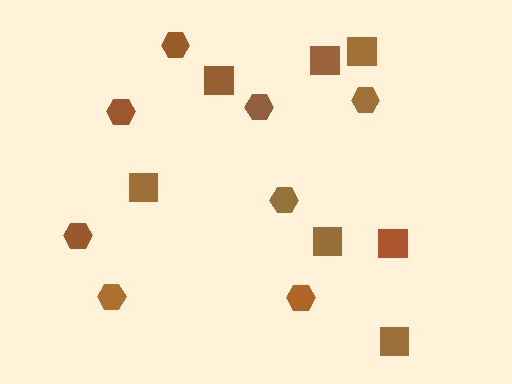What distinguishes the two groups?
There are 2 groups: one group of hexagons (8) and one group of squares (7).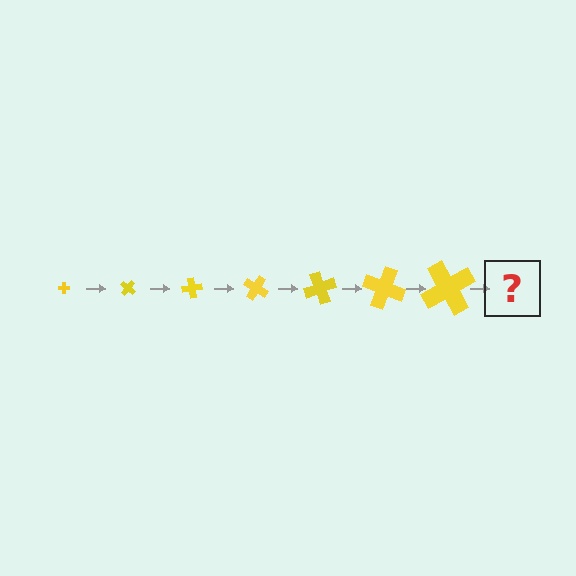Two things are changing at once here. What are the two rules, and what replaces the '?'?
The two rules are that the cross grows larger each step and it rotates 40 degrees each step. The '?' should be a cross, larger than the previous one and rotated 280 degrees from the start.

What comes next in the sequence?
The next element should be a cross, larger than the previous one and rotated 280 degrees from the start.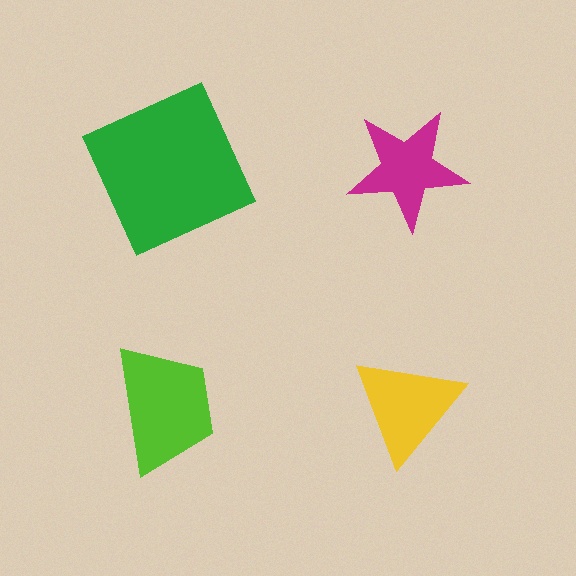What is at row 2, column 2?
A yellow triangle.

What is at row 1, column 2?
A magenta star.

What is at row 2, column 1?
A lime trapezoid.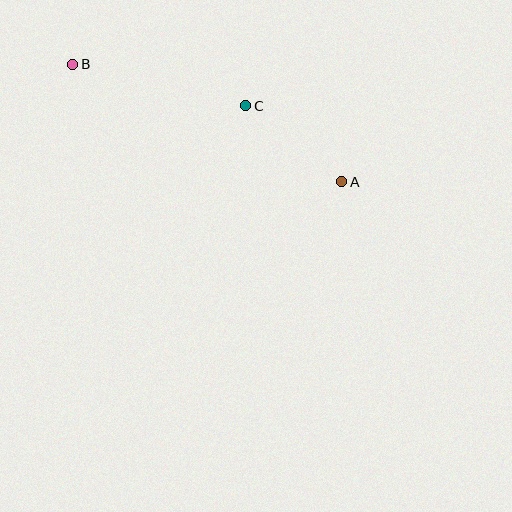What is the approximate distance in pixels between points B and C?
The distance between B and C is approximately 178 pixels.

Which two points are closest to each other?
Points A and C are closest to each other.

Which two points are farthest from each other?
Points A and B are farthest from each other.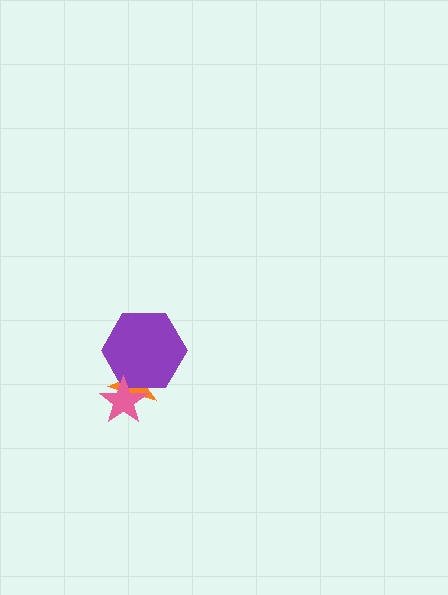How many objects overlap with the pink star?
2 objects overlap with the pink star.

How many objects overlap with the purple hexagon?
2 objects overlap with the purple hexagon.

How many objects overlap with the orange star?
2 objects overlap with the orange star.